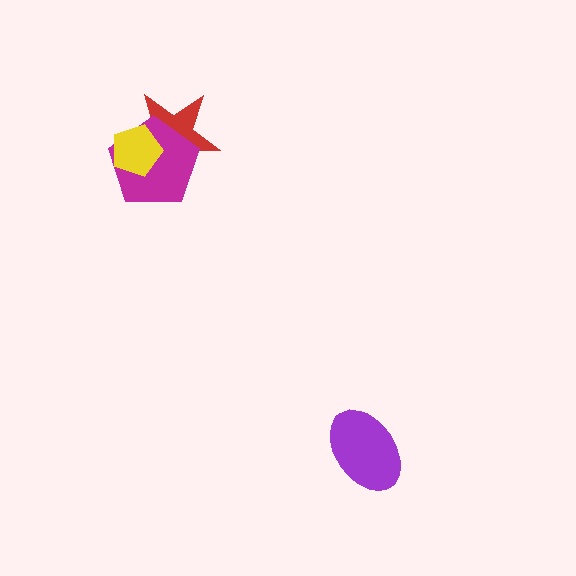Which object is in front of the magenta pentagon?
The yellow pentagon is in front of the magenta pentagon.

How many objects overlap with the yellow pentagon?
2 objects overlap with the yellow pentagon.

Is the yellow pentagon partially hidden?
No, no other shape covers it.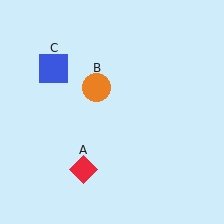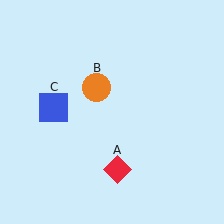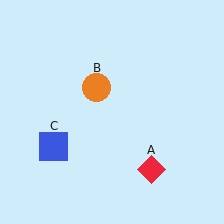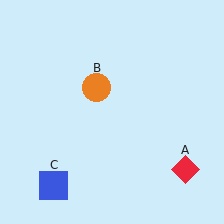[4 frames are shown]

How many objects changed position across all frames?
2 objects changed position: red diamond (object A), blue square (object C).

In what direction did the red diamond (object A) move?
The red diamond (object A) moved right.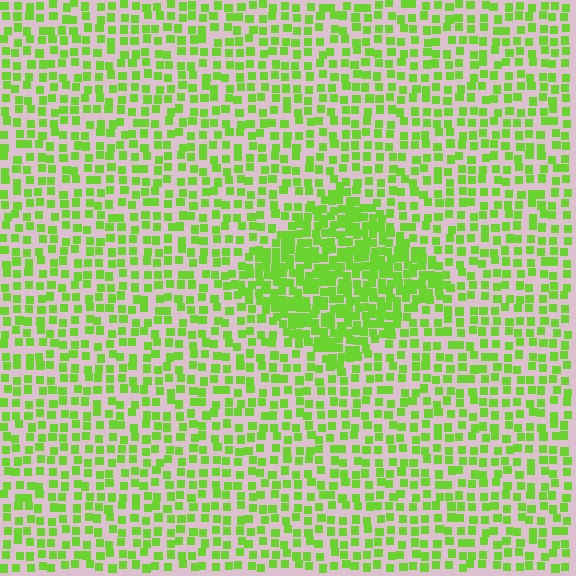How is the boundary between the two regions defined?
The boundary is defined by a change in element density (approximately 2.0x ratio). All elements are the same color, size, and shape.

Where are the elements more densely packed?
The elements are more densely packed inside the diamond boundary.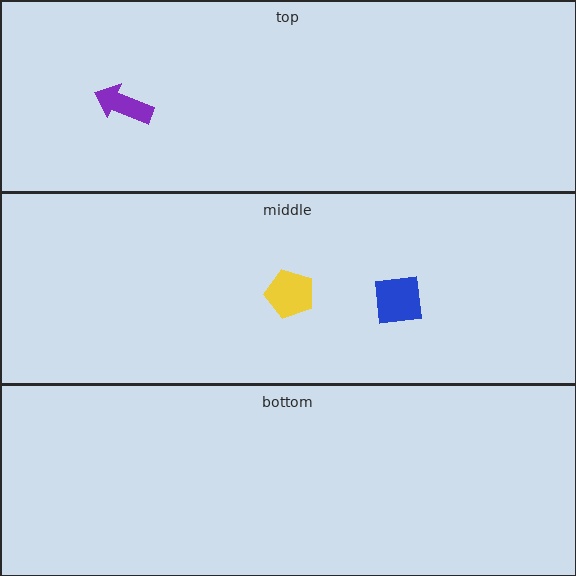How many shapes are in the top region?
1.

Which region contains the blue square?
The middle region.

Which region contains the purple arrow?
The top region.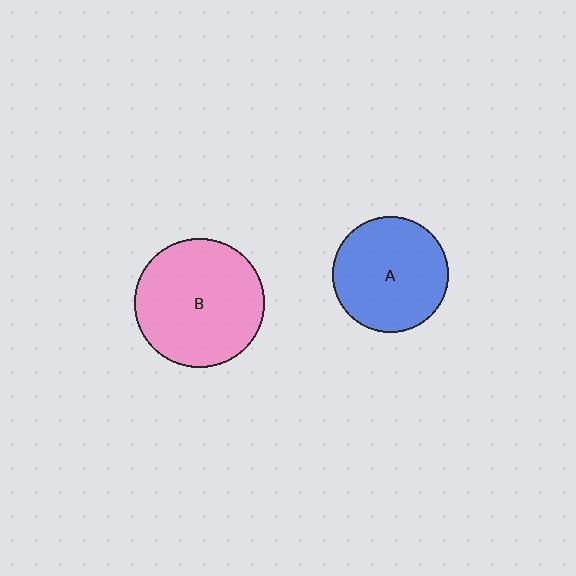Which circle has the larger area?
Circle B (pink).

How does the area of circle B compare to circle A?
Approximately 1.2 times.